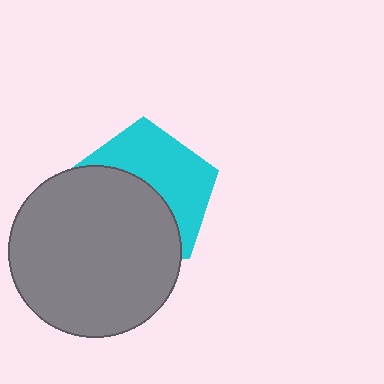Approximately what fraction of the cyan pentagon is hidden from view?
Roughly 52% of the cyan pentagon is hidden behind the gray circle.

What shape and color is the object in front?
The object in front is a gray circle.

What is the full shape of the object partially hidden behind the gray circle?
The partially hidden object is a cyan pentagon.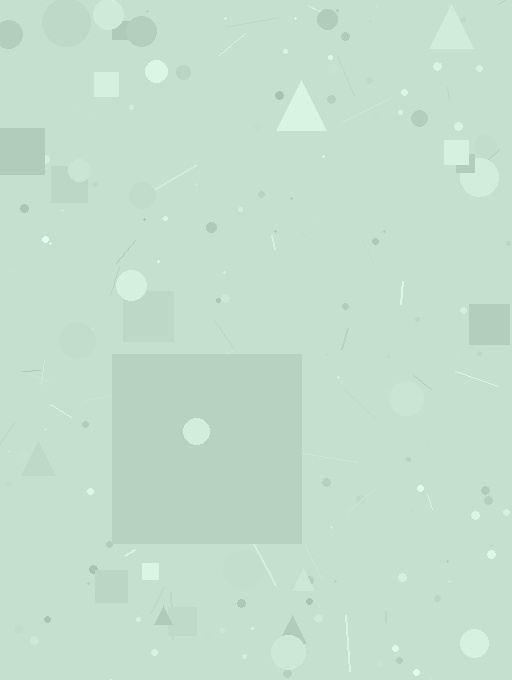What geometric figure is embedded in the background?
A square is embedded in the background.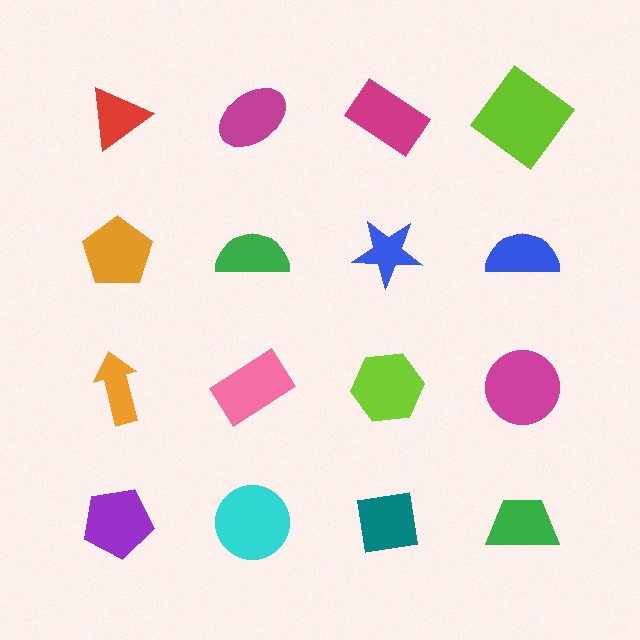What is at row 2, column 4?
A blue semicircle.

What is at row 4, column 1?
A purple pentagon.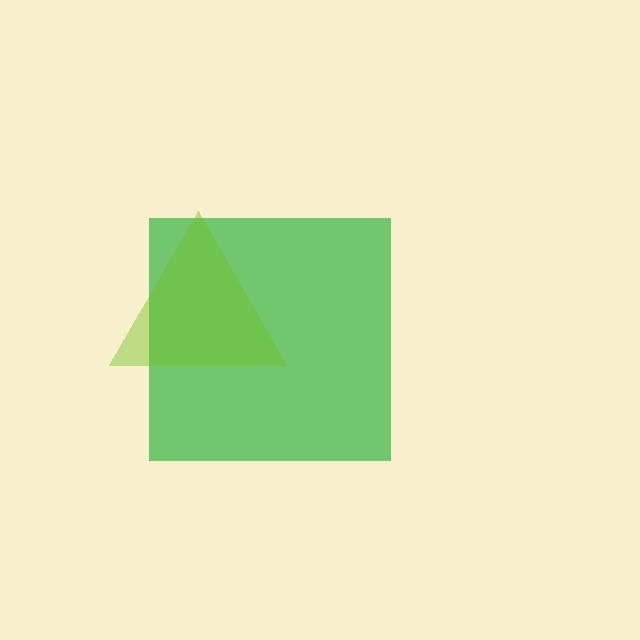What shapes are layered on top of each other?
The layered shapes are: a green square, a lime triangle.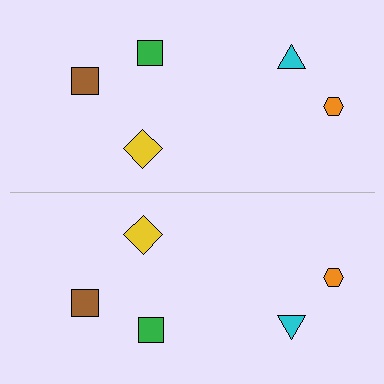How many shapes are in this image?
There are 10 shapes in this image.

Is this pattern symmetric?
Yes, this pattern has bilateral (reflection) symmetry.